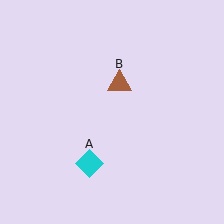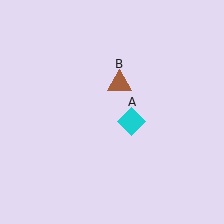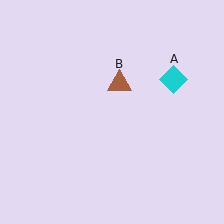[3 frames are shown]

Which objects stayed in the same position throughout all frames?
Brown triangle (object B) remained stationary.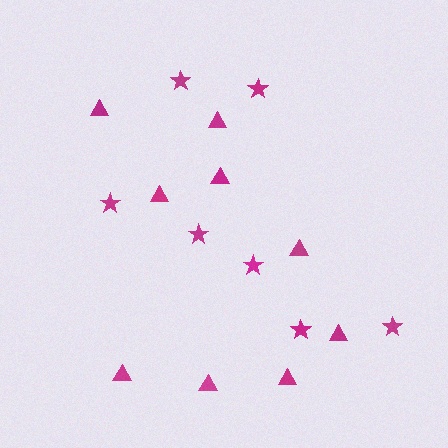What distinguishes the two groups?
There are 2 groups: one group of stars (7) and one group of triangles (9).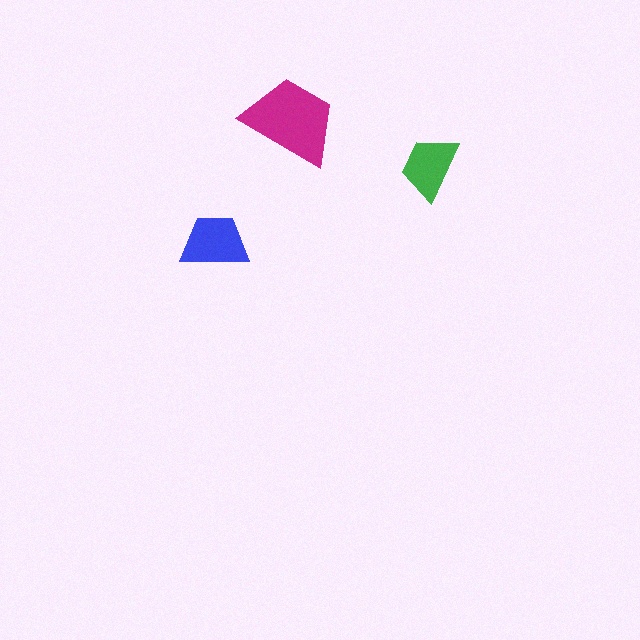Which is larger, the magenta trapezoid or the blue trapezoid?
The magenta one.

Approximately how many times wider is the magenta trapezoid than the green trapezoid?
About 1.5 times wider.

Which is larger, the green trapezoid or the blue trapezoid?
The blue one.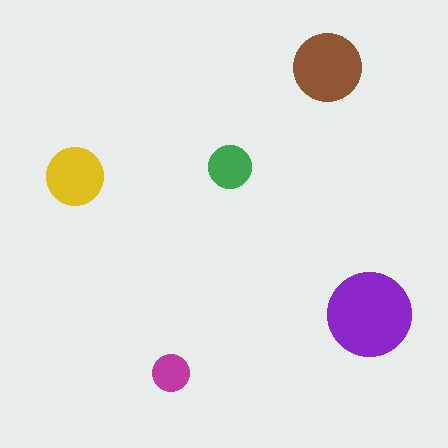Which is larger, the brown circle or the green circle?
The brown one.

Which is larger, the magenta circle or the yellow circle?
The yellow one.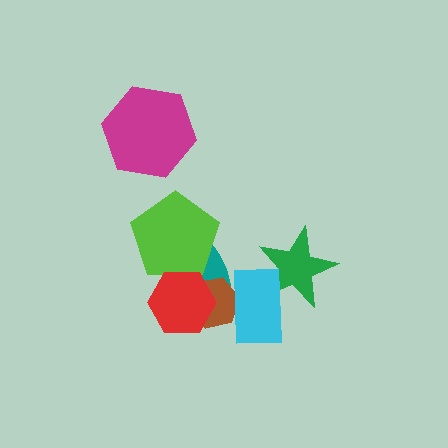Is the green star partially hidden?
Yes, it is partially covered by another shape.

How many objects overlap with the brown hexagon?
3 objects overlap with the brown hexagon.